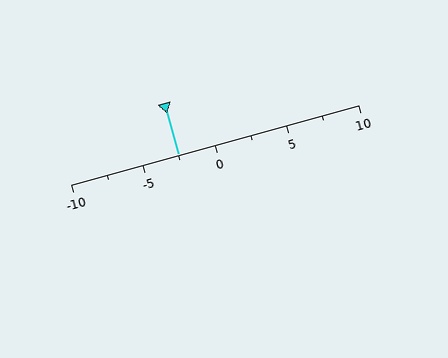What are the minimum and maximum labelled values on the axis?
The axis runs from -10 to 10.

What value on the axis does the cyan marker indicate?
The marker indicates approximately -2.5.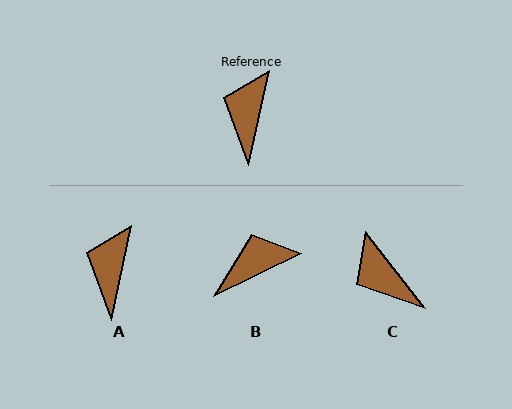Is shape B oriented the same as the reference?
No, it is off by about 51 degrees.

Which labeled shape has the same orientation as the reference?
A.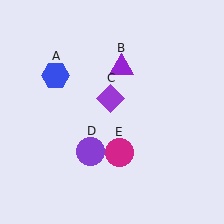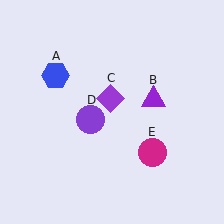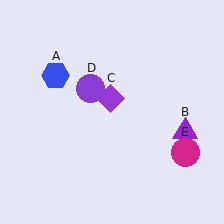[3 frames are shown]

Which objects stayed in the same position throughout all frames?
Blue hexagon (object A) and purple diamond (object C) remained stationary.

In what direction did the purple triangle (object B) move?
The purple triangle (object B) moved down and to the right.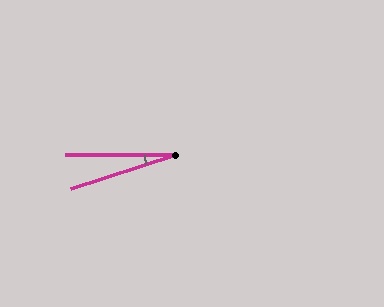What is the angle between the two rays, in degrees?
Approximately 18 degrees.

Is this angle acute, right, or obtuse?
It is acute.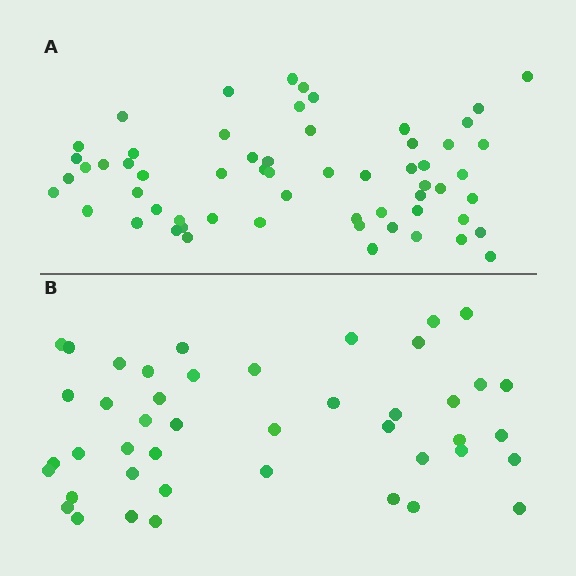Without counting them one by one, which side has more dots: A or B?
Region A (the top region) has more dots.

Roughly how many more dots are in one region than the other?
Region A has approximately 15 more dots than region B.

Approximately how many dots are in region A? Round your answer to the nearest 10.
About 60 dots.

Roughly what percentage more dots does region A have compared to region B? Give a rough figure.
About 35% more.